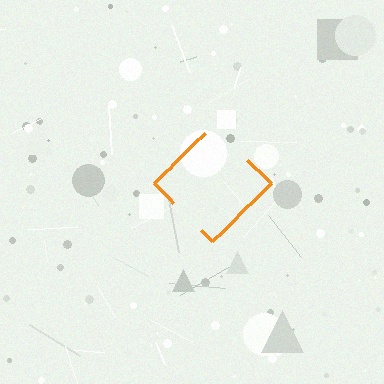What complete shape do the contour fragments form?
The contour fragments form a diamond.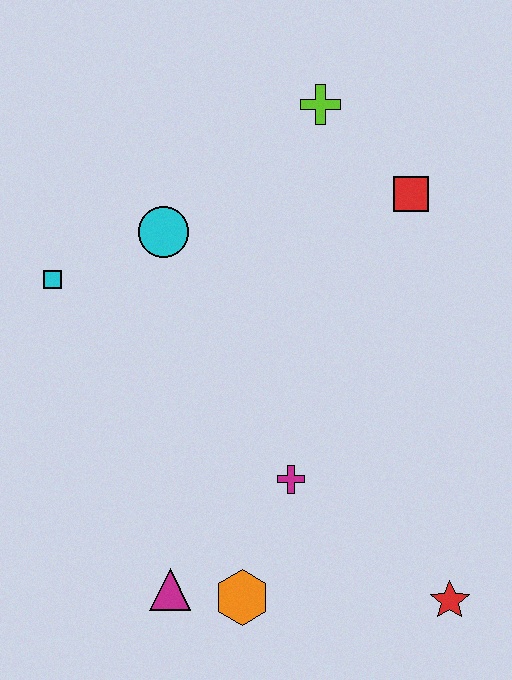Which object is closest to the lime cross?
The red square is closest to the lime cross.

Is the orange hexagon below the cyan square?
Yes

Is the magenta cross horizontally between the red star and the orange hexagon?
Yes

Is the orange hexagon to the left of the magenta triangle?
No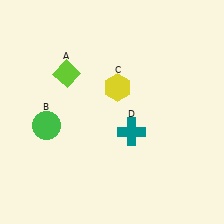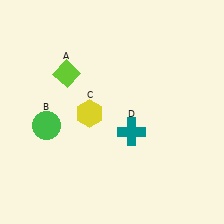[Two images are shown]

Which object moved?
The yellow hexagon (C) moved left.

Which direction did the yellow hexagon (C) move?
The yellow hexagon (C) moved left.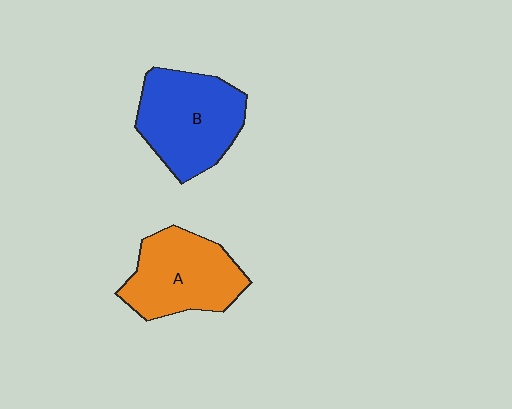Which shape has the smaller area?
Shape A (orange).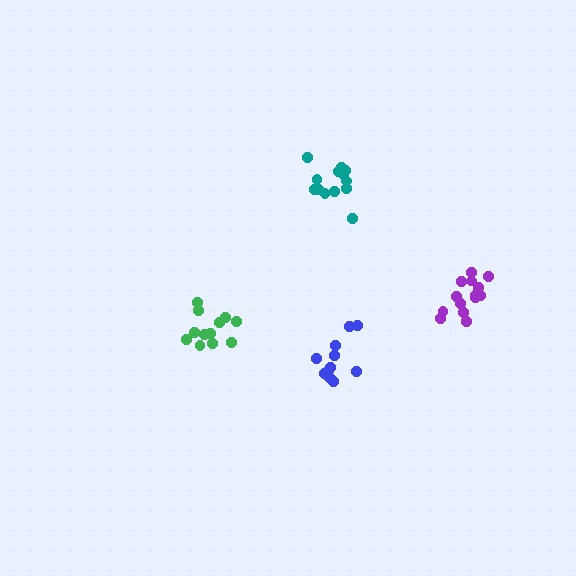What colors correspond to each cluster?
The clusters are colored: green, purple, blue, teal.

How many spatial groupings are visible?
There are 4 spatial groupings.